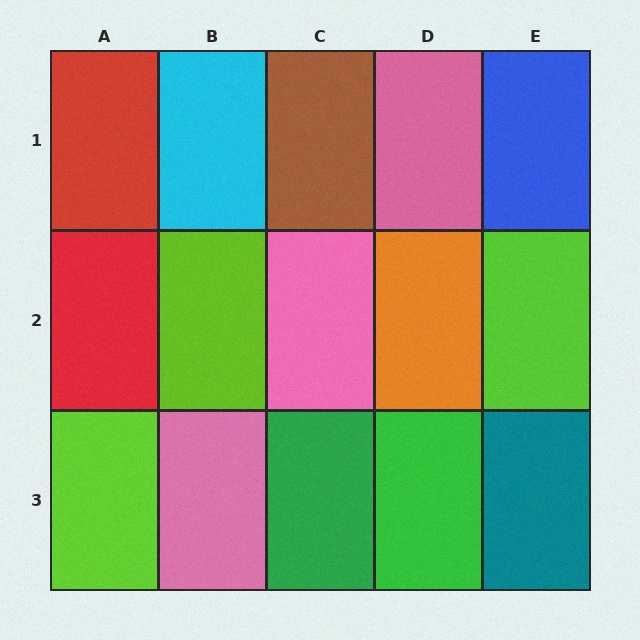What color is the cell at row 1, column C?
Brown.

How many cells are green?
2 cells are green.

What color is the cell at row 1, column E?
Blue.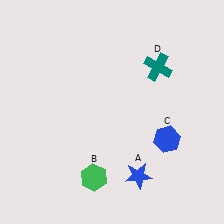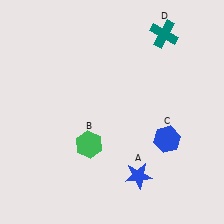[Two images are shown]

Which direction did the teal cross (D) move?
The teal cross (D) moved up.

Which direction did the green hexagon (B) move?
The green hexagon (B) moved up.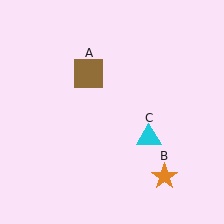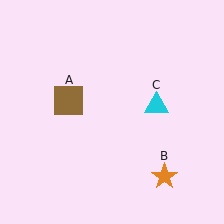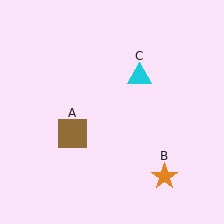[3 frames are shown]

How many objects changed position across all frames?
2 objects changed position: brown square (object A), cyan triangle (object C).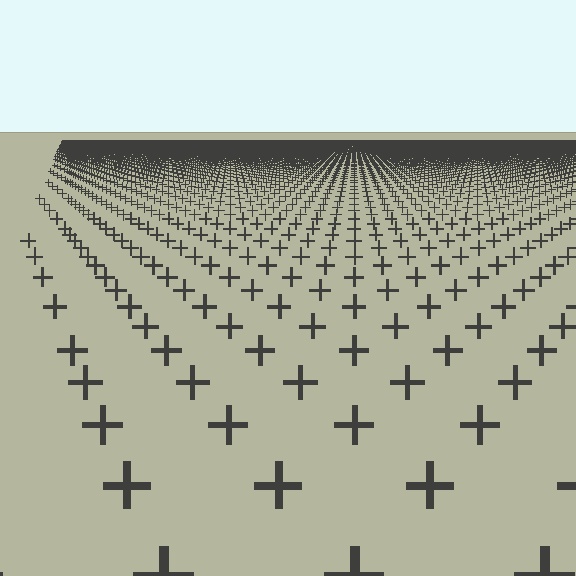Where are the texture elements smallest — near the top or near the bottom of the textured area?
Near the top.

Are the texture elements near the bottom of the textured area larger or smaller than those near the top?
Larger. Near the bottom, elements are closer to the viewer and appear at a bigger on-screen size.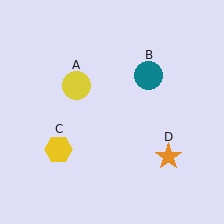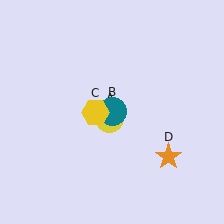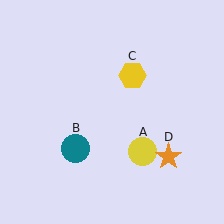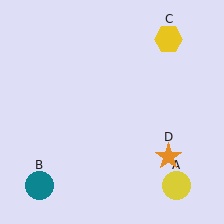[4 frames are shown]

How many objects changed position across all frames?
3 objects changed position: yellow circle (object A), teal circle (object B), yellow hexagon (object C).